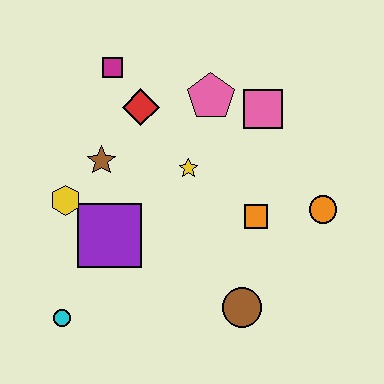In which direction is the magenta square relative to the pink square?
The magenta square is to the left of the pink square.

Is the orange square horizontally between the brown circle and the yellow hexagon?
No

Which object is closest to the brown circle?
The orange square is closest to the brown circle.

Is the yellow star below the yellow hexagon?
No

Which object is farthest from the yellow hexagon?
The orange circle is farthest from the yellow hexagon.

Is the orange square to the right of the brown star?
Yes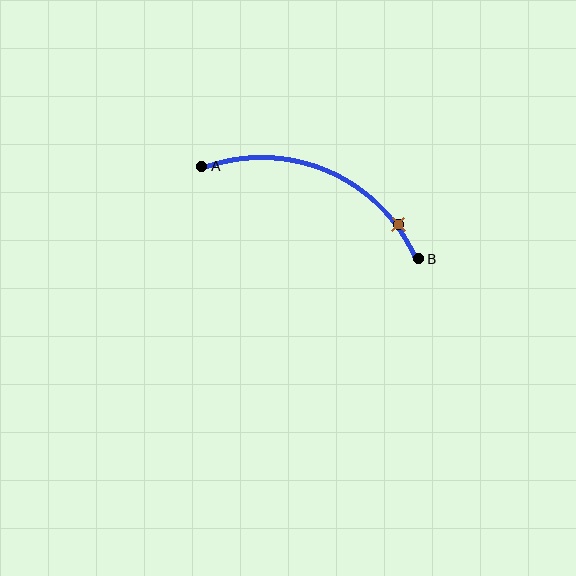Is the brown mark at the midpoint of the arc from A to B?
No. The brown mark lies on the arc but is closer to endpoint B. The arc midpoint would be at the point on the curve equidistant along the arc from both A and B.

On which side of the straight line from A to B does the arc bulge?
The arc bulges above the straight line connecting A and B.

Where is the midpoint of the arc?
The arc midpoint is the point on the curve farthest from the straight line joining A and B. It sits above that line.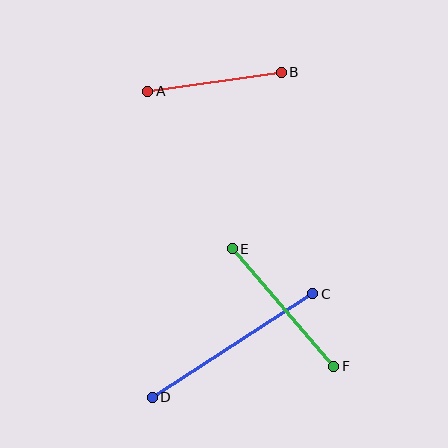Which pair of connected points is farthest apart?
Points C and D are farthest apart.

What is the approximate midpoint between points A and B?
The midpoint is at approximately (215, 82) pixels.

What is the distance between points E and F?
The distance is approximately 155 pixels.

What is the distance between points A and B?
The distance is approximately 135 pixels.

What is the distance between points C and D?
The distance is approximately 191 pixels.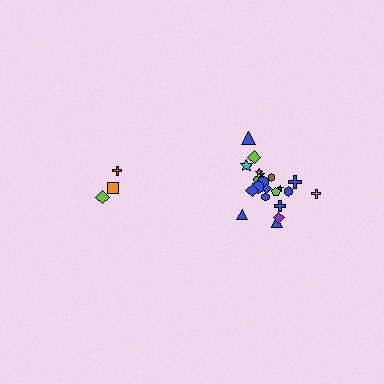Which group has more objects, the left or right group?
The right group.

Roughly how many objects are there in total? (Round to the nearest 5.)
Roughly 25 objects in total.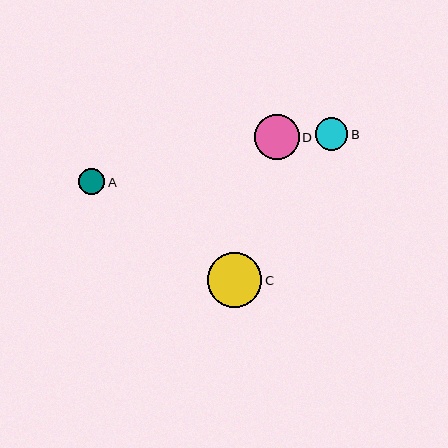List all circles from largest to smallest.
From largest to smallest: C, D, B, A.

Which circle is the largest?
Circle C is the largest with a size of approximately 54 pixels.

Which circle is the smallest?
Circle A is the smallest with a size of approximately 26 pixels.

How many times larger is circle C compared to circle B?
Circle C is approximately 1.7 times the size of circle B.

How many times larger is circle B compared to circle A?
Circle B is approximately 1.3 times the size of circle A.